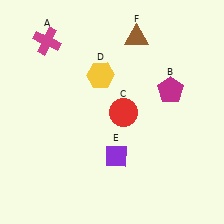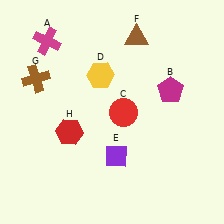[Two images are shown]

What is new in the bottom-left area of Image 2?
A red hexagon (H) was added in the bottom-left area of Image 2.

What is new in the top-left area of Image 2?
A brown cross (G) was added in the top-left area of Image 2.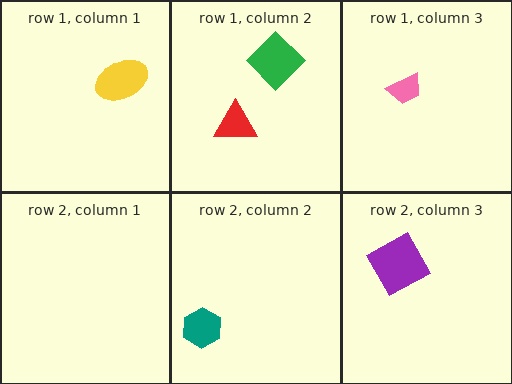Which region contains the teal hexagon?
The row 2, column 2 region.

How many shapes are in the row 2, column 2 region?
1.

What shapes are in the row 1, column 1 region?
The yellow ellipse.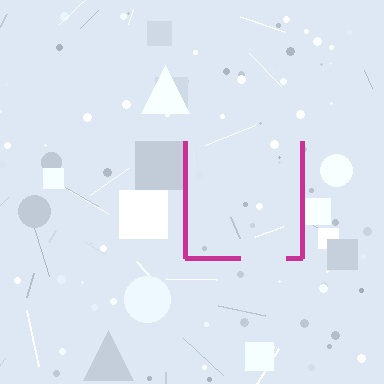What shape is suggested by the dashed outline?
The dashed outline suggests a square.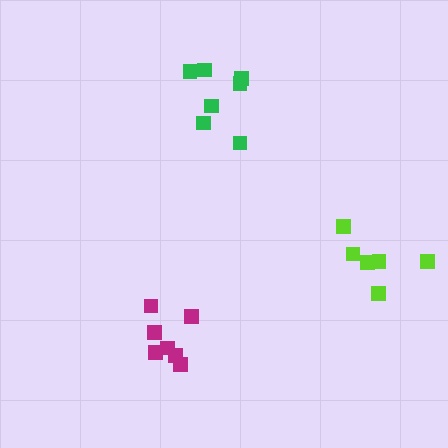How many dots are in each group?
Group 1: 7 dots, Group 2: 6 dots, Group 3: 7 dots (20 total).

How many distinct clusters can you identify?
There are 3 distinct clusters.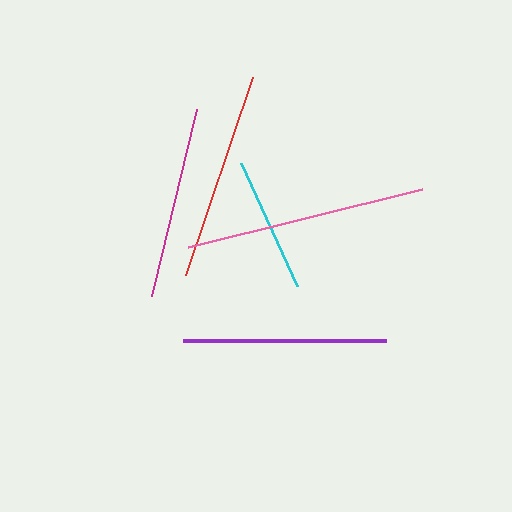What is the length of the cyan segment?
The cyan segment is approximately 135 pixels long.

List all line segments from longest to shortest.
From longest to shortest: pink, red, purple, magenta, cyan.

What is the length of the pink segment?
The pink segment is approximately 241 pixels long.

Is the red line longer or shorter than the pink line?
The pink line is longer than the red line.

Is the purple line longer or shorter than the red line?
The red line is longer than the purple line.